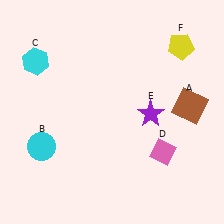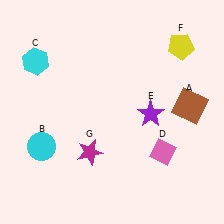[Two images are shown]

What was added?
A magenta star (G) was added in Image 2.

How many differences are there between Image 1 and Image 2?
There is 1 difference between the two images.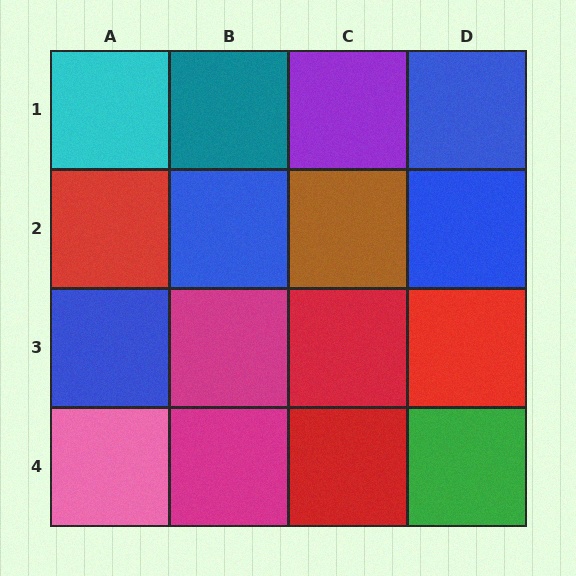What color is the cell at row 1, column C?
Purple.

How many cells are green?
1 cell is green.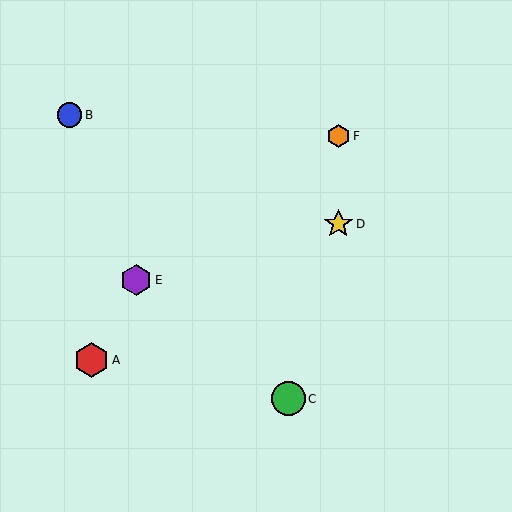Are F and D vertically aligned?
Yes, both are at x≈338.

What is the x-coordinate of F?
Object F is at x≈338.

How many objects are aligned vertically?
2 objects (D, F) are aligned vertically.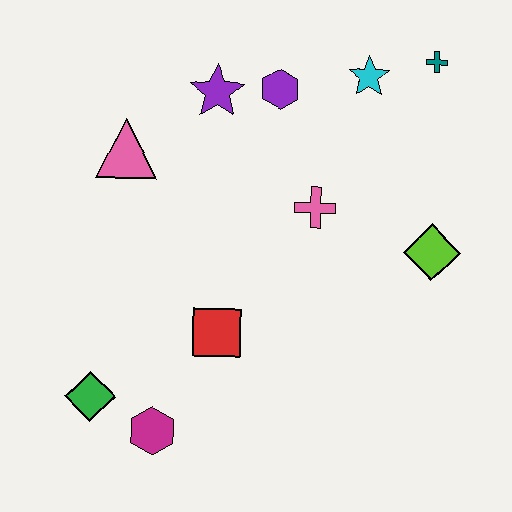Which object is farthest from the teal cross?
The green diamond is farthest from the teal cross.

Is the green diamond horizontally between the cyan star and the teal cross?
No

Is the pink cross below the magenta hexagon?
No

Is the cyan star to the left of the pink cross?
No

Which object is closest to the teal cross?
The cyan star is closest to the teal cross.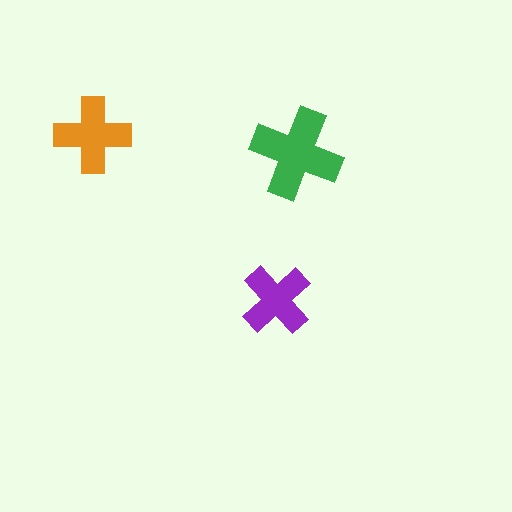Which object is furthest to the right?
The green cross is rightmost.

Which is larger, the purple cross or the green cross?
The green one.